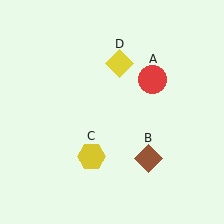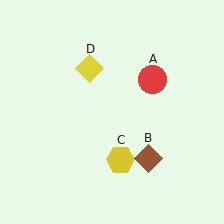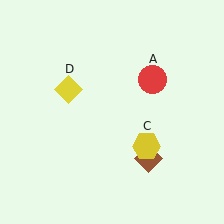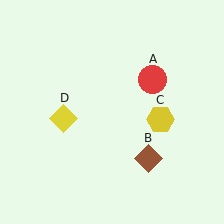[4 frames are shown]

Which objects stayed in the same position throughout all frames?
Red circle (object A) and brown diamond (object B) remained stationary.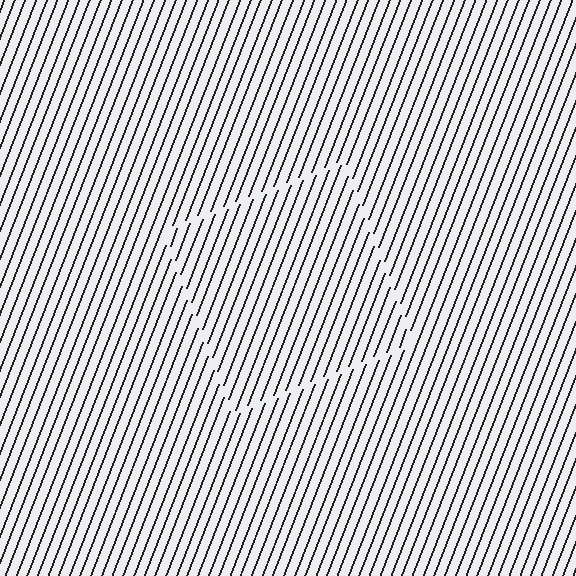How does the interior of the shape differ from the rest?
The interior of the shape contains the same grating, shifted by half a period — the contour is defined by the phase discontinuity where line-ends from the inner and outer gratings abut.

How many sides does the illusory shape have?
4 sides — the line-ends trace a square.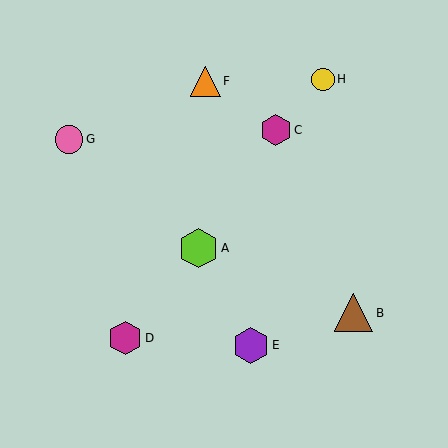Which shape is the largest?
The lime hexagon (labeled A) is the largest.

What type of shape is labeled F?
Shape F is an orange triangle.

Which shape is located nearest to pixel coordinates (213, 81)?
The orange triangle (labeled F) at (206, 81) is nearest to that location.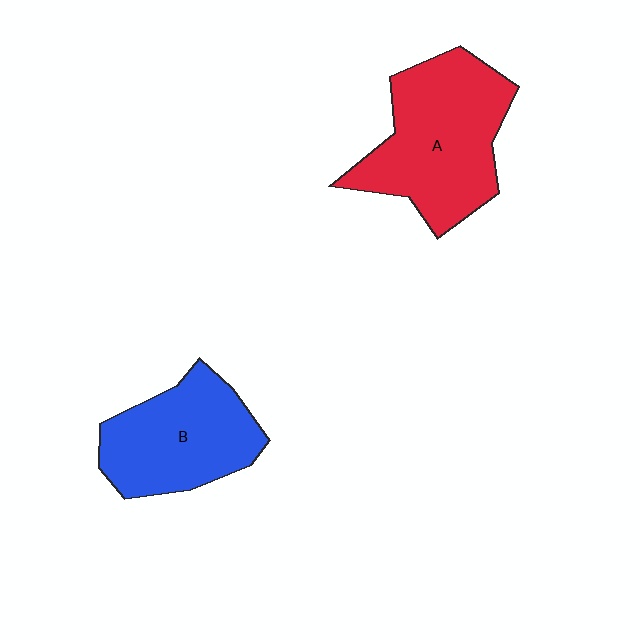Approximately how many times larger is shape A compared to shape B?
Approximately 1.3 times.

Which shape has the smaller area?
Shape B (blue).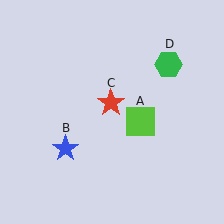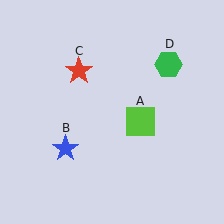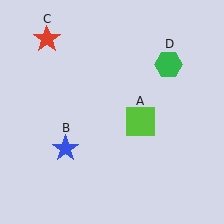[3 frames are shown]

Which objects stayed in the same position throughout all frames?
Lime square (object A) and blue star (object B) and green hexagon (object D) remained stationary.